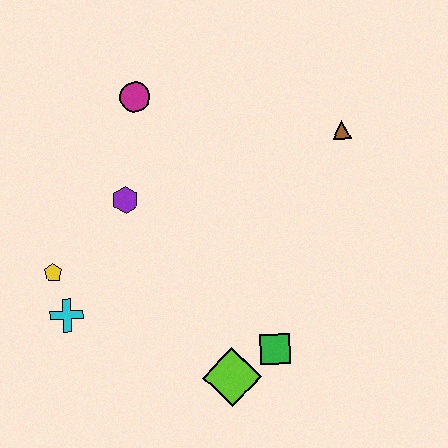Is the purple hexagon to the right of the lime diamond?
No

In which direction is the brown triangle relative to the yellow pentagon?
The brown triangle is to the right of the yellow pentagon.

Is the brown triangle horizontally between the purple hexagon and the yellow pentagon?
No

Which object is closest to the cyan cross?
The yellow pentagon is closest to the cyan cross.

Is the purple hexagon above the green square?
Yes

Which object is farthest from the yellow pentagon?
The brown triangle is farthest from the yellow pentagon.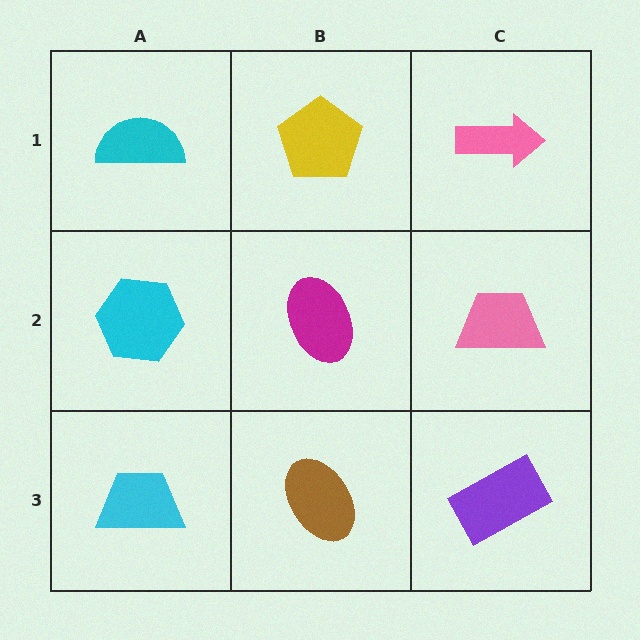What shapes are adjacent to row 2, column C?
A pink arrow (row 1, column C), a purple rectangle (row 3, column C), a magenta ellipse (row 2, column B).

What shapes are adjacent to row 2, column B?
A yellow pentagon (row 1, column B), a brown ellipse (row 3, column B), a cyan hexagon (row 2, column A), a pink trapezoid (row 2, column C).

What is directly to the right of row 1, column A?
A yellow pentagon.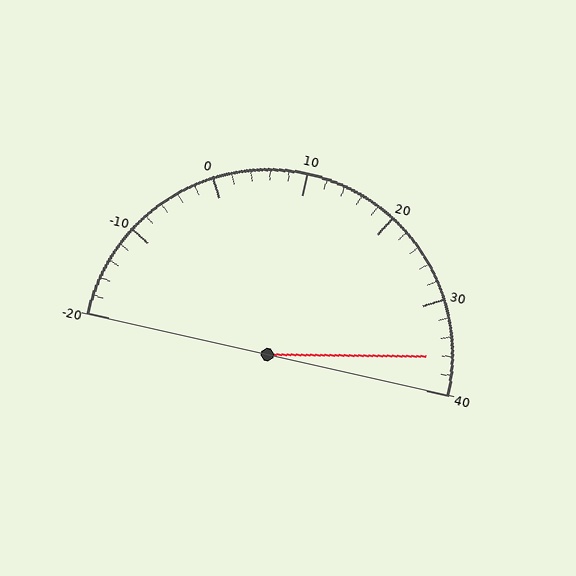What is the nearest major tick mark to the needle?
The nearest major tick mark is 40.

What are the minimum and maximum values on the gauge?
The gauge ranges from -20 to 40.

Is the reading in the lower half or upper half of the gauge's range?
The reading is in the upper half of the range (-20 to 40).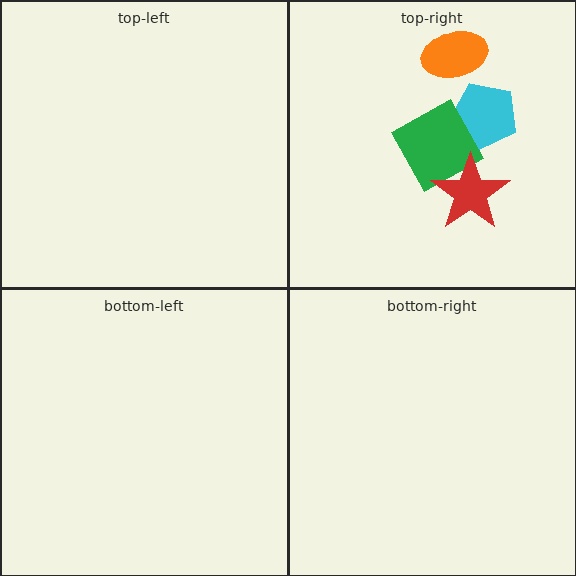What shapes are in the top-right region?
The cyan pentagon, the green square, the red star, the orange ellipse.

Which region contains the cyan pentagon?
The top-right region.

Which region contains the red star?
The top-right region.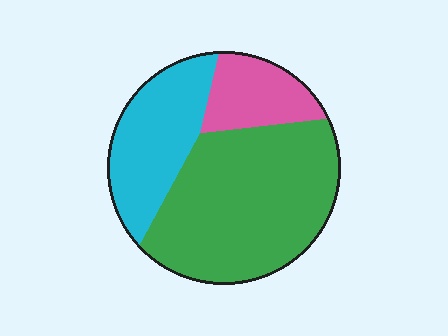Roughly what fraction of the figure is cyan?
Cyan covers 28% of the figure.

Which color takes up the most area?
Green, at roughly 55%.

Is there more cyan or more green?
Green.